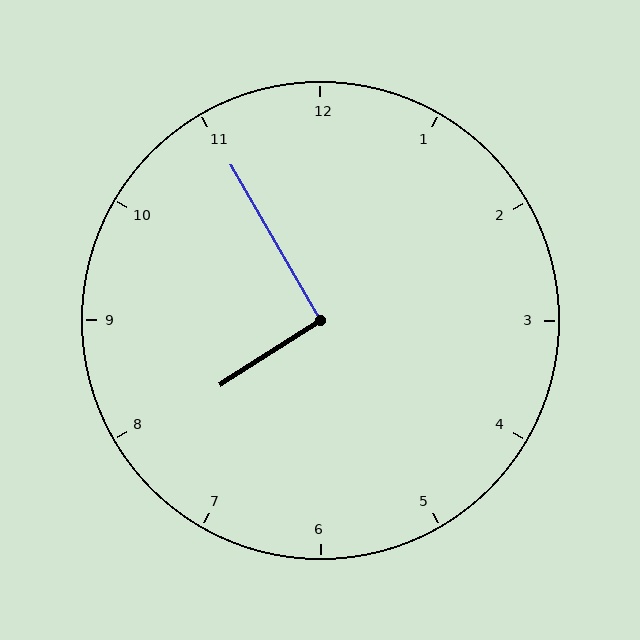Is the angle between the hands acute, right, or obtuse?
It is right.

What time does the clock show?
7:55.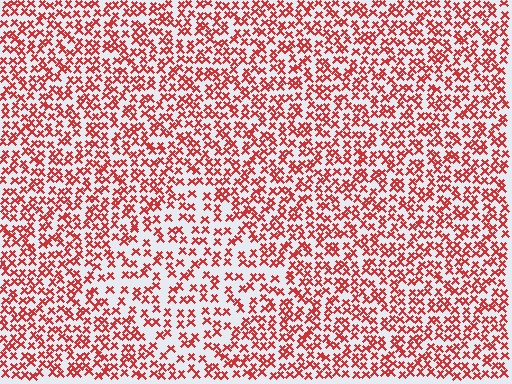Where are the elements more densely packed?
The elements are more densely packed outside the diamond boundary.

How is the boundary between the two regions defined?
The boundary is defined by a change in element density (approximately 1.6x ratio). All elements are the same color, size, and shape.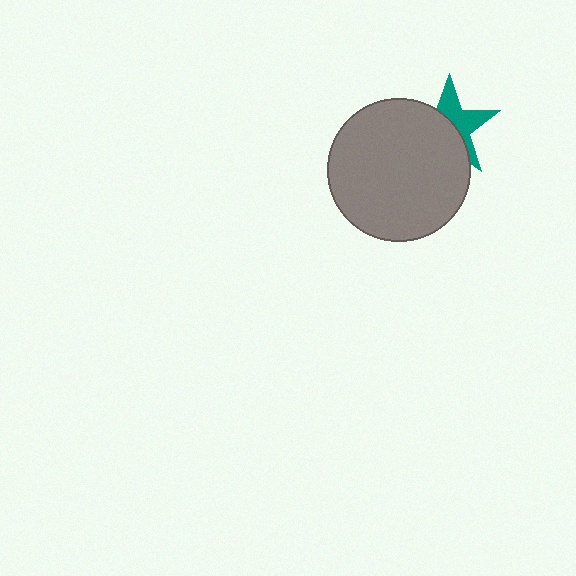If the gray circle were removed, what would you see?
You would see the complete teal star.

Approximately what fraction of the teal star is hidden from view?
Roughly 56% of the teal star is hidden behind the gray circle.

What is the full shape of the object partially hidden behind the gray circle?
The partially hidden object is a teal star.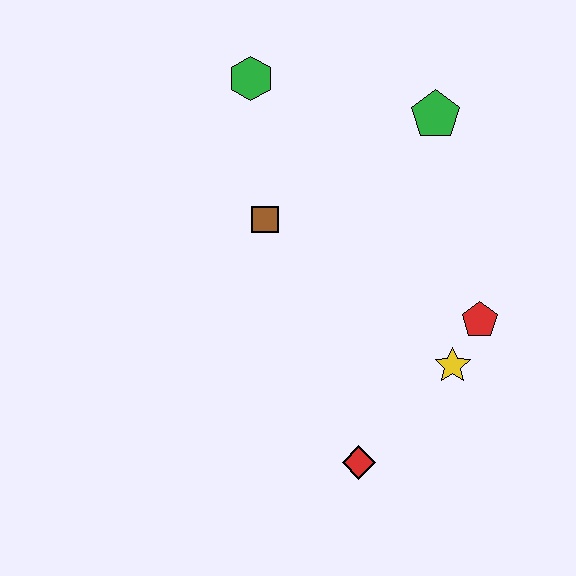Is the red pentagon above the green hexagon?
No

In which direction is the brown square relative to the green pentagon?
The brown square is to the left of the green pentagon.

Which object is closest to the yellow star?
The red pentagon is closest to the yellow star.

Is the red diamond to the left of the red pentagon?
Yes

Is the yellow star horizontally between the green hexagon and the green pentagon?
No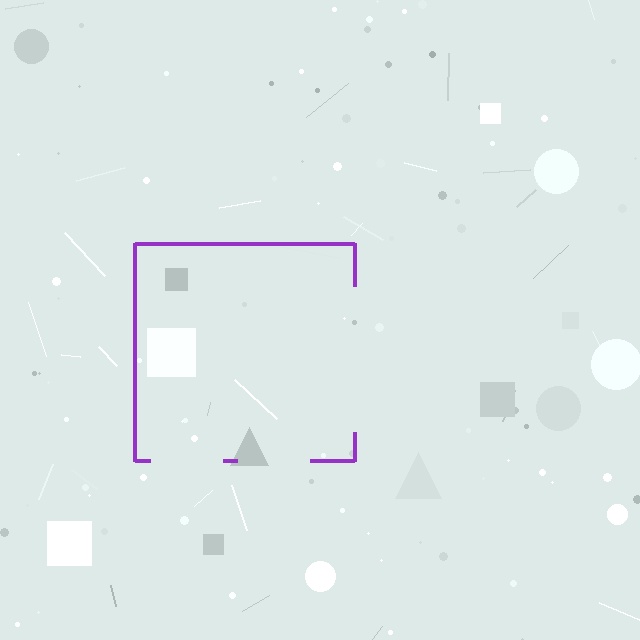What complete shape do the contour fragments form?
The contour fragments form a square.